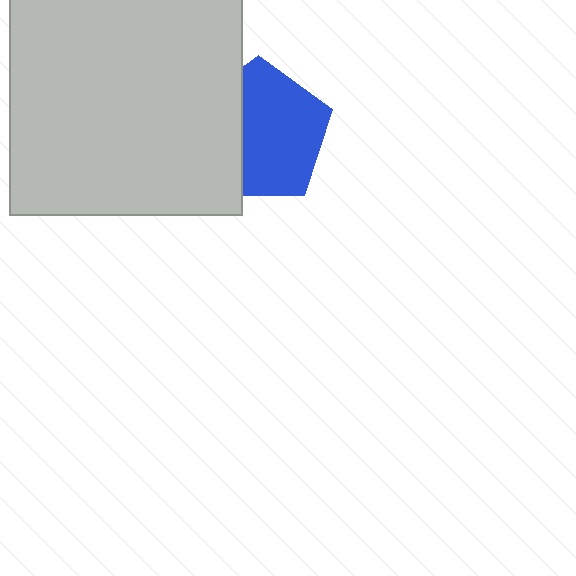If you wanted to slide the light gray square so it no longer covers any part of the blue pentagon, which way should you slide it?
Slide it left — that is the most direct way to separate the two shapes.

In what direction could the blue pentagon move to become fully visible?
The blue pentagon could move right. That would shift it out from behind the light gray square entirely.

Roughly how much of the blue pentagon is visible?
About half of it is visible (roughly 64%).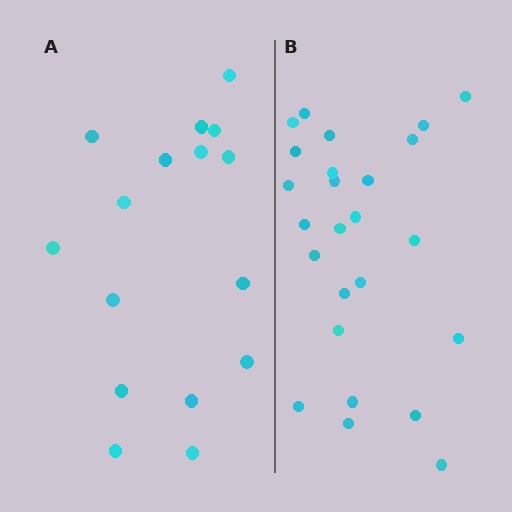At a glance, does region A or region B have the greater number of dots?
Region B (the right region) has more dots.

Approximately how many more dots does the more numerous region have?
Region B has roughly 8 or so more dots than region A.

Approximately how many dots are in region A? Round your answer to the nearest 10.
About 20 dots. (The exact count is 16, which rounds to 20.)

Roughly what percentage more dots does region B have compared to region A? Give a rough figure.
About 55% more.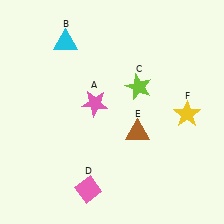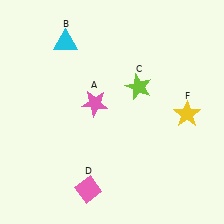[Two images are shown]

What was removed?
The brown triangle (E) was removed in Image 2.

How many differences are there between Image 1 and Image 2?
There is 1 difference between the two images.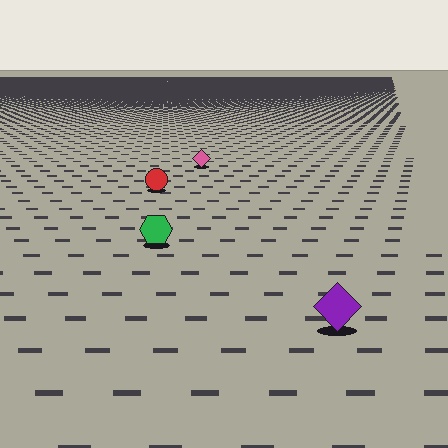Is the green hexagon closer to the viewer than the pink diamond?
Yes. The green hexagon is closer — you can tell from the texture gradient: the ground texture is coarser near it.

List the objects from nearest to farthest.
From nearest to farthest: the purple diamond, the green hexagon, the red circle, the pink diamond.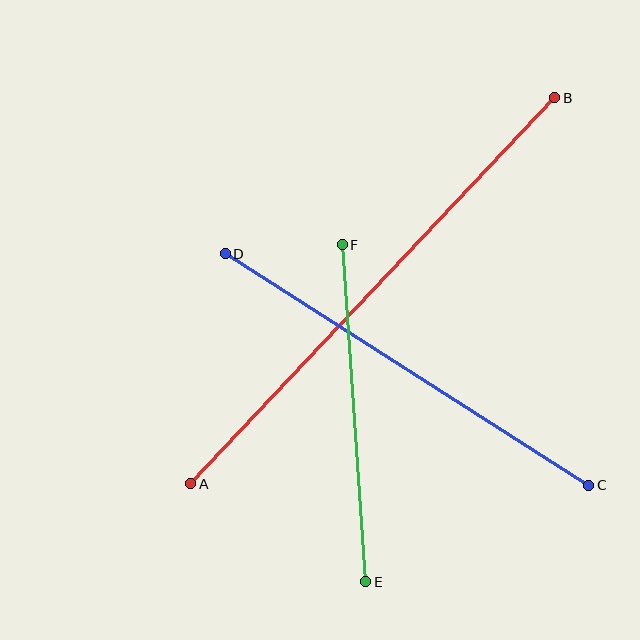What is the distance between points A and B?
The distance is approximately 530 pixels.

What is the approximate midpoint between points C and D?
The midpoint is at approximately (407, 370) pixels.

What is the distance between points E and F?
The distance is approximately 338 pixels.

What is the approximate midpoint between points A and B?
The midpoint is at approximately (373, 291) pixels.